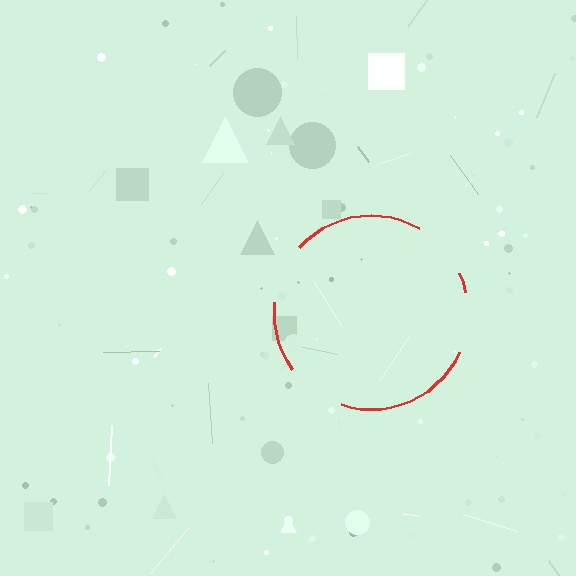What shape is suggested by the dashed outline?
The dashed outline suggests a circle.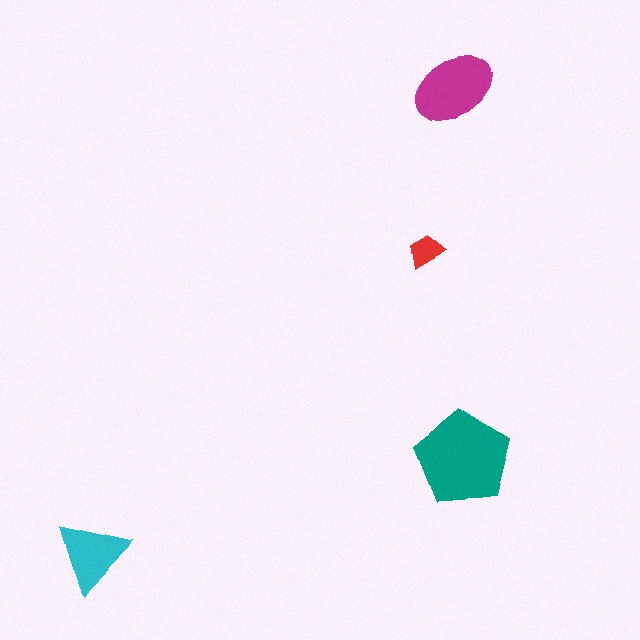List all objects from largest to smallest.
The teal pentagon, the magenta ellipse, the cyan triangle, the red trapezoid.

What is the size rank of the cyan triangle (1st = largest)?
3rd.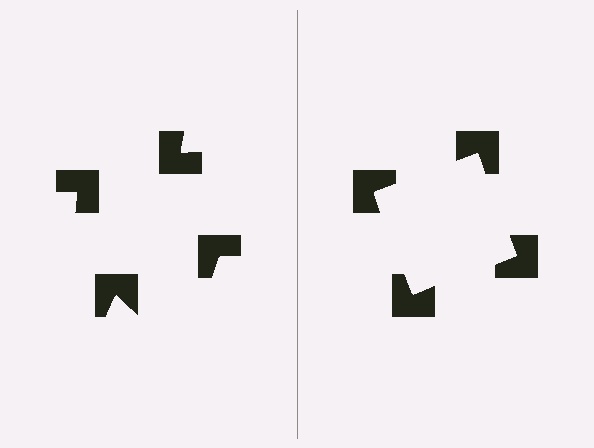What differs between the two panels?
The notched squares are positioned identically on both sides; only the wedge orientations differ. On the right they align to a square; on the left they are misaligned.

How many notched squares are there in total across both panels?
8 — 4 on each side.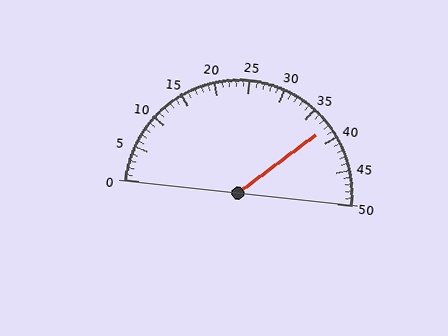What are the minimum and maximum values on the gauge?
The gauge ranges from 0 to 50.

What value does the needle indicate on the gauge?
The needle indicates approximately 38.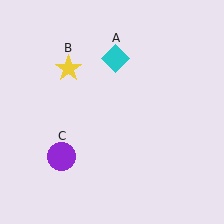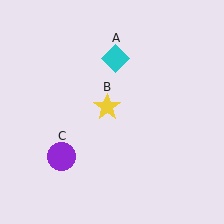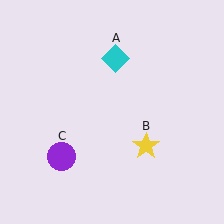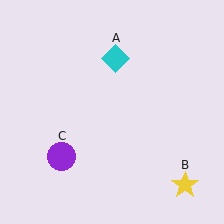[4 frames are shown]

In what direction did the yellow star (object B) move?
The yellow star (object B) moved down and to the right.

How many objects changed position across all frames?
1 object changed position: yellow star (object B).